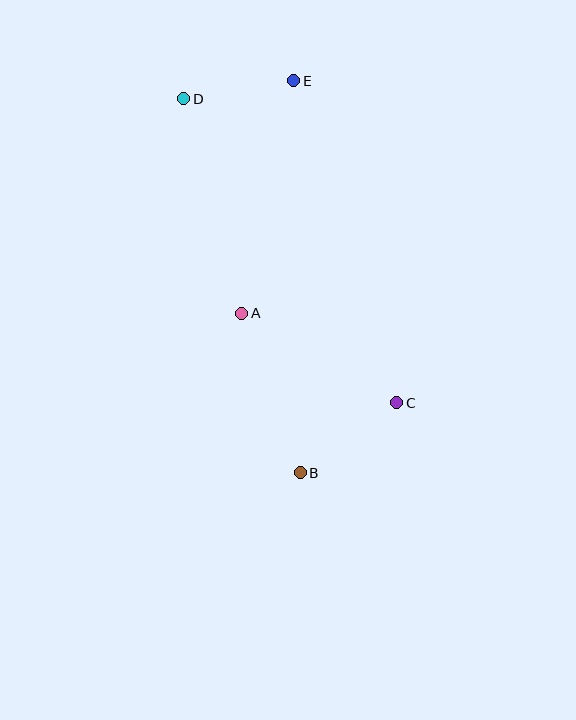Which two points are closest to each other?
Points D and E are closest to each other.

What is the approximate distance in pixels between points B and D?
The distance between B and D is approximately 392 pixels.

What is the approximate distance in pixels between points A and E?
The distance between A and E is approximately 238 pixels.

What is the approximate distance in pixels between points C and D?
The distance between C and D is approximately 371 pixels.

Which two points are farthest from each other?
Points B and E are farthest from each other.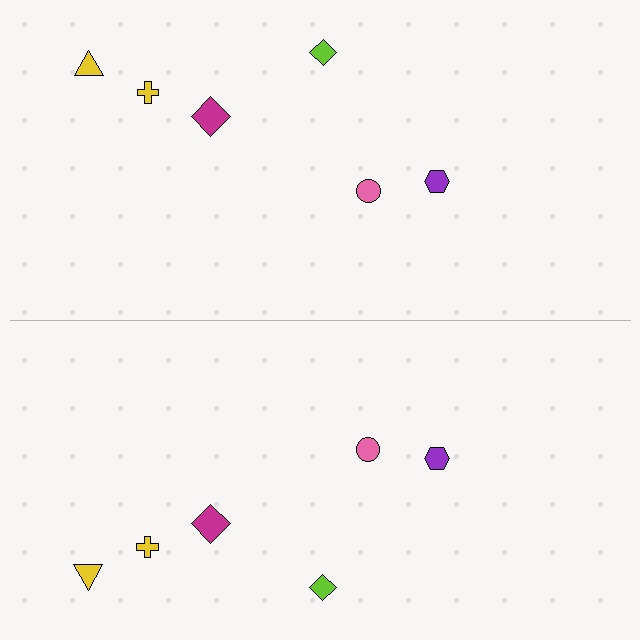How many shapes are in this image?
There are 12 shapes in this image.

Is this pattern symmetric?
Yes, this pattern has bilateral (reflection) symmetry.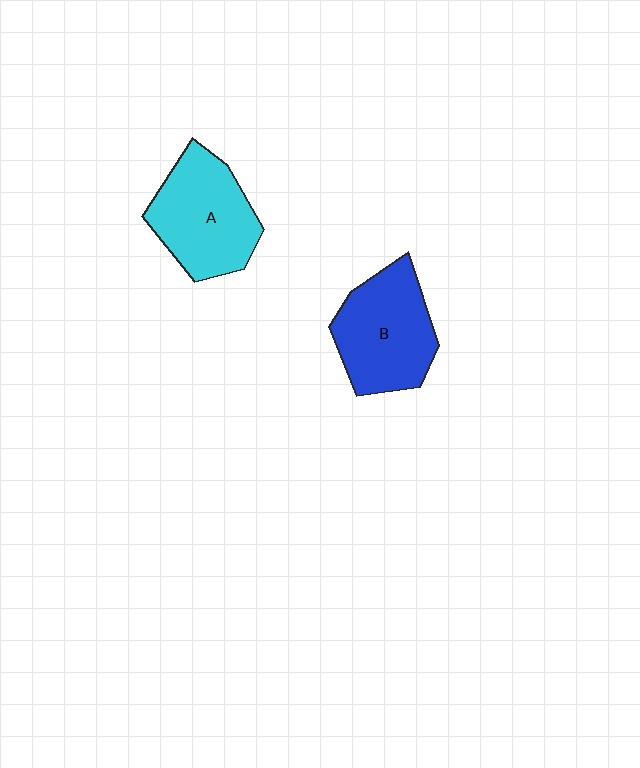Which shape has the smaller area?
Shape B (blue).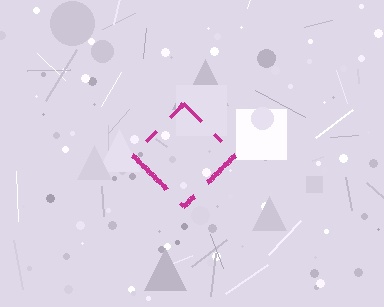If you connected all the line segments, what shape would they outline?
They would outline a diamond.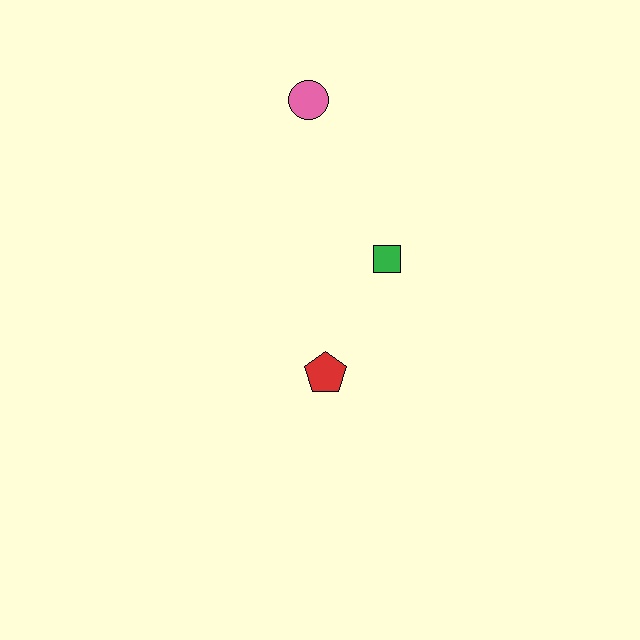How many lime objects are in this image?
There are no lime objects.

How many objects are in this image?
There are 3 objects.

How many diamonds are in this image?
There are no diamonds.